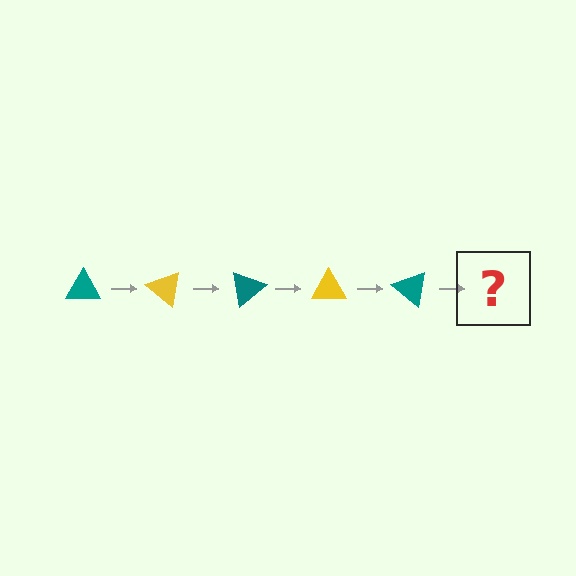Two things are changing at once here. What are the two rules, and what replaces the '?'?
The two rules are that it rotates 40 degrees each step and the color cycles through teal and yellow. The '?' should be a yellow triangle, rotated 200 degrees from the start.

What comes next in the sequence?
The next element should be a yellow triangle, rotated 200 degrees from the start.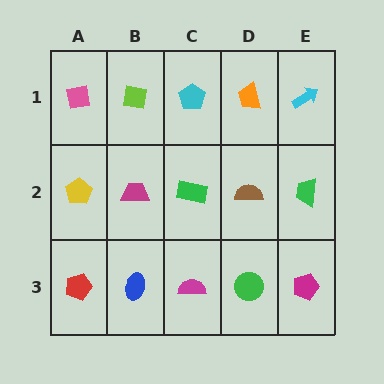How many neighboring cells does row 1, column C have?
3.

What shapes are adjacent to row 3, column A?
A yellow pentagon (row 2, column A), a blue ellipse (row 3, column B).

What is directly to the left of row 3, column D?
A magenta semicircle.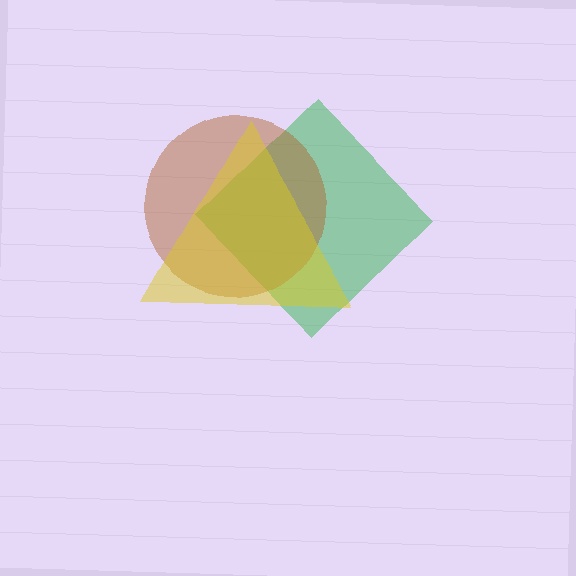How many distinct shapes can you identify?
There are 3 distinct shapes: a green diamond, a brown circle, a yellow triangle.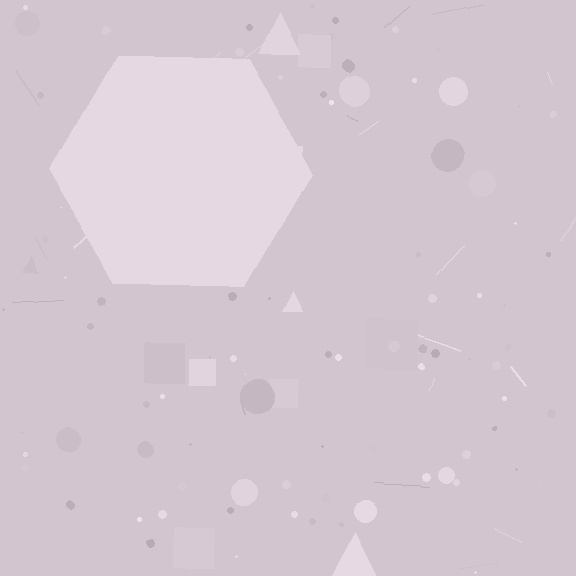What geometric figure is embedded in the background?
A hexagon is embedded in the background.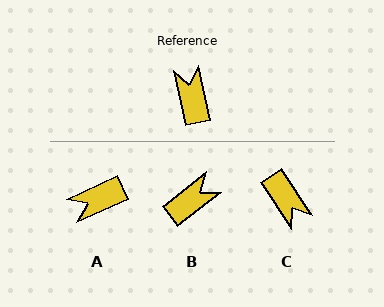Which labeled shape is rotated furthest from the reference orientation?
C, about 158 degrees away.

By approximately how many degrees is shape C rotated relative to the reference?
Approximately 158 degrees clockwise.